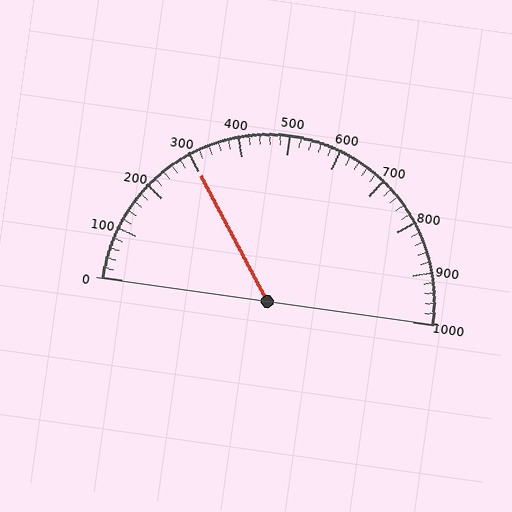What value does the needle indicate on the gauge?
The needle indicates approximately 300.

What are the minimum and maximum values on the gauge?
The gauge ranges from 0 to 1000.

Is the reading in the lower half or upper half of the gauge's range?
The reading is in the lower half of the range (0 to 1000).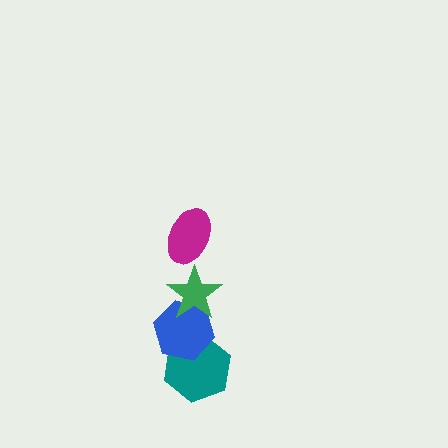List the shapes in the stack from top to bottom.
From top to bottom: the magenta ellipse, the green star, the blue hexagon, the teal hexagon.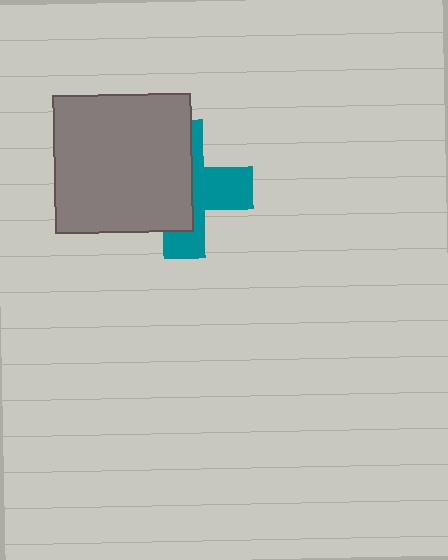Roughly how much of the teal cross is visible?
A small part of it is visible (roughly 44%).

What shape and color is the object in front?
The object in front is a gray square.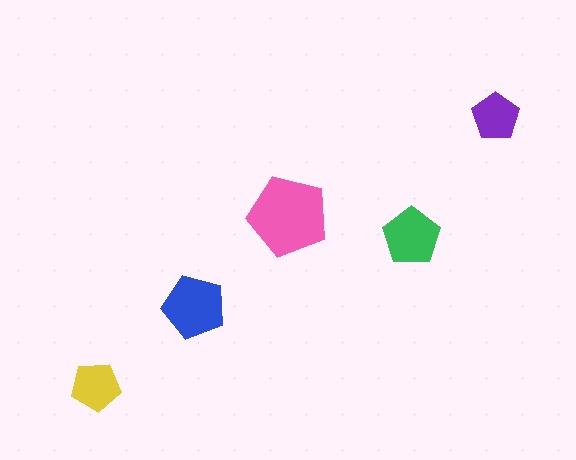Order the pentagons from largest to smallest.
the pink one, the blue one, the green one, the yellow one, the purple one.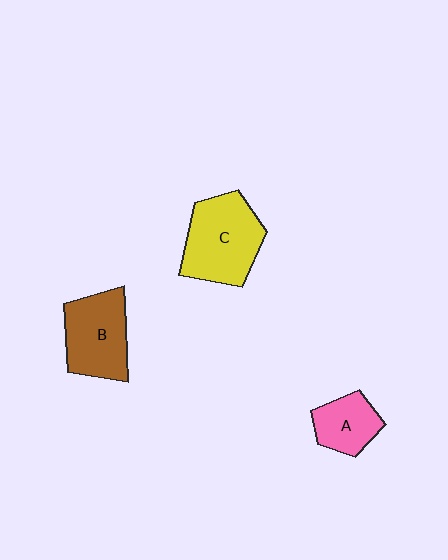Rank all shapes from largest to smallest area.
From largest to smallest: C (yellow), B (brown), A (pink).